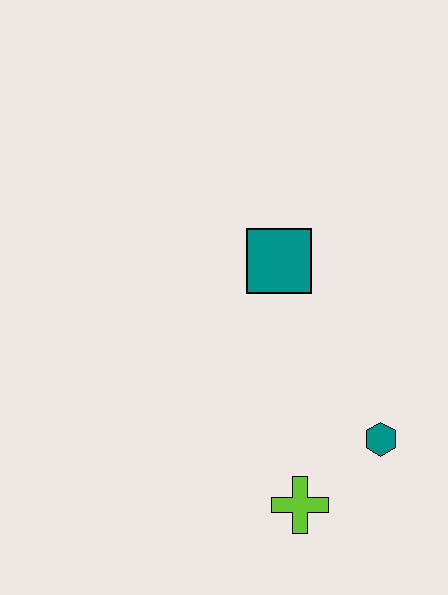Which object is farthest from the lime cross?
The teal square is farthest from the lime cross.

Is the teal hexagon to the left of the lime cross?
No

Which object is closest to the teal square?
The teal hexagon is closest to the teal square.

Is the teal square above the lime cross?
Yes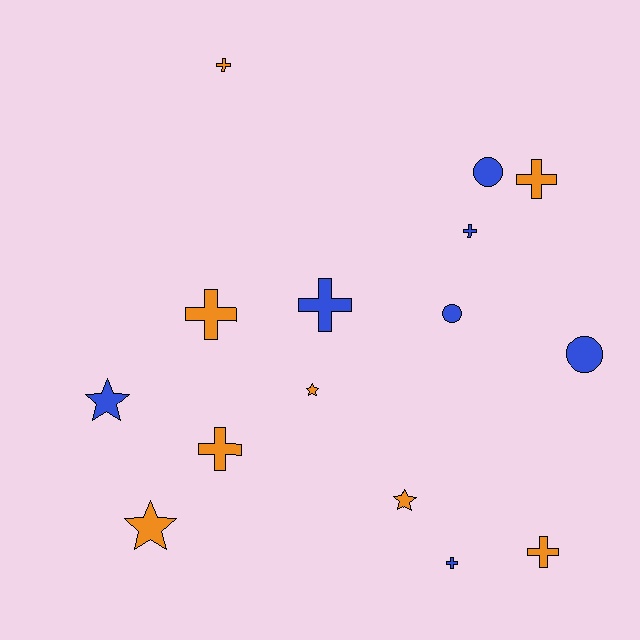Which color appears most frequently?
Orange, with 8 objects.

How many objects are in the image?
There are 15 objects.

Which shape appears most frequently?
Cross, with 8 objects.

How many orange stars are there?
There are 3 orange stars.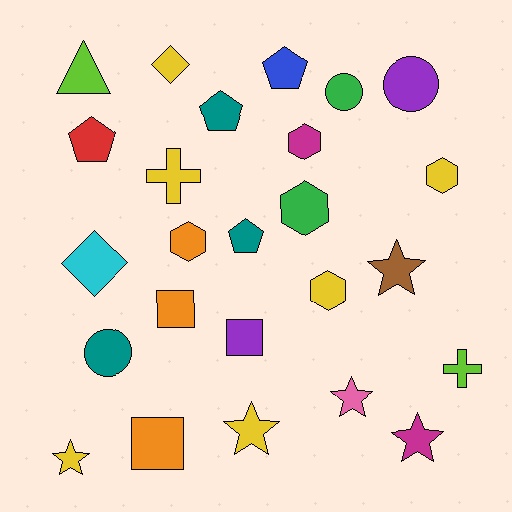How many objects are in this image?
There are 25 objects.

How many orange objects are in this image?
There are 3 orange objects.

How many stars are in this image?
There are 5 stars.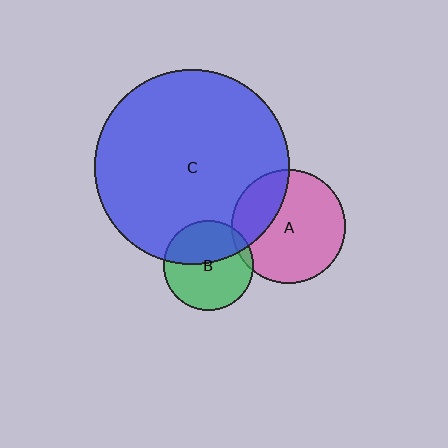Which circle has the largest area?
Circle C (blue).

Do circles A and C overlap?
Yes.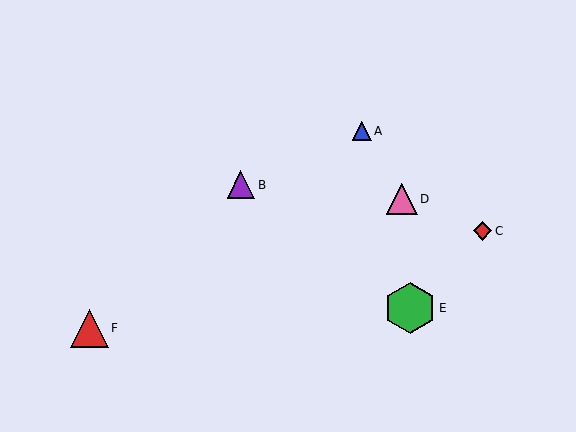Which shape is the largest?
The green hexagon (labeled E) is the largest.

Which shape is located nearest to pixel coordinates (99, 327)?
The red triangle (labeled F) at (89, 329) is nearest to that location.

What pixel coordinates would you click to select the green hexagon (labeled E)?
Click at (410, 308) to select the green hexagon E.